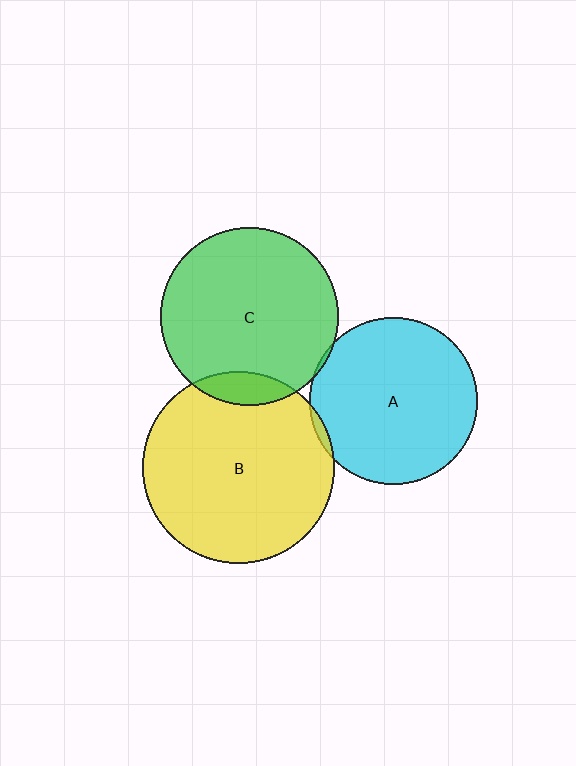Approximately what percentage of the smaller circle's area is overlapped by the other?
Approximately 5%.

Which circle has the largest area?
Circle B (yellow).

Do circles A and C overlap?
Yes.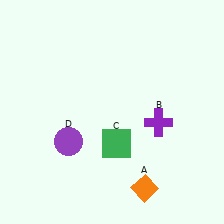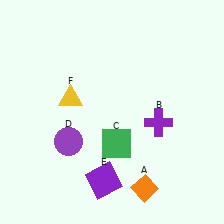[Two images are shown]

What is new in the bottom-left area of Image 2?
A purple square (E) was added in the bottom-left area of Image 2.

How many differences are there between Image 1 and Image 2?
There are 2 differences between the two images.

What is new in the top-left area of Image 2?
A yellow triangle (F) was added in the top-left area of Image 2.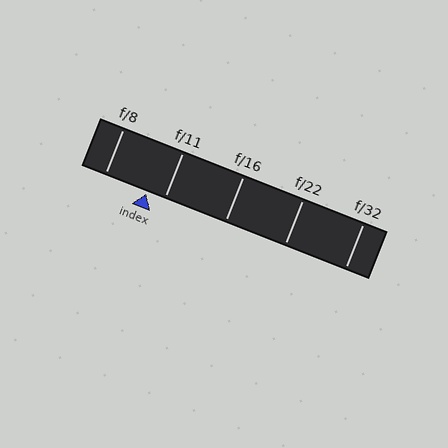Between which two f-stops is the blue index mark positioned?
The index mark is between f/8 and f/11.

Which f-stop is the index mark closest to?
The index mark is closest to f/11.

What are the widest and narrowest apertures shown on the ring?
The widest aperture shown is f/8 and the narrowest is f/32.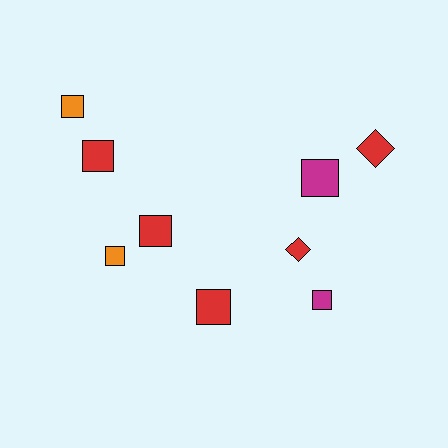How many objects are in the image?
There are 9 objects.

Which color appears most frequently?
Red, with 5 objects.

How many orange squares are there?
There are 2 orange squares.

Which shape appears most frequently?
Square, with 7 objects.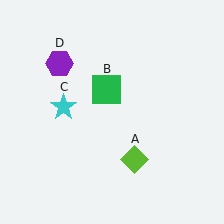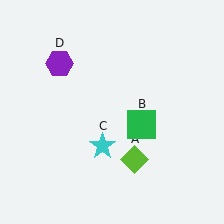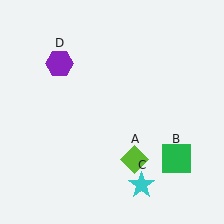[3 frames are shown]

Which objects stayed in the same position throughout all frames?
Lime diamond (object A) and purple hexagon (object D) remained stationary.